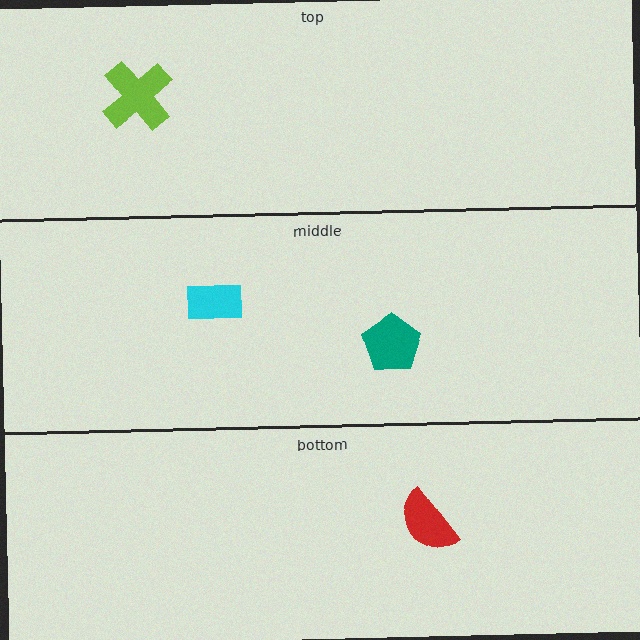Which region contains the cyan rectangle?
The middle region.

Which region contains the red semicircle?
The bottom region.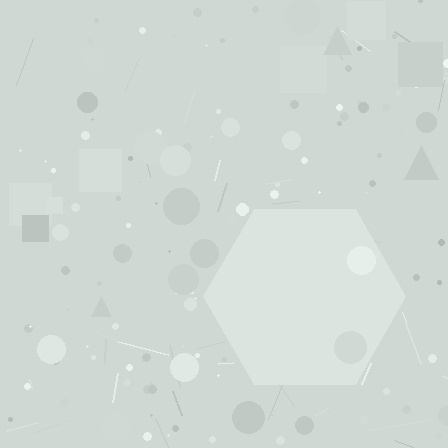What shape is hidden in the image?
A hexagon is hidden in the image.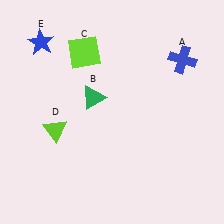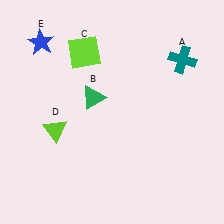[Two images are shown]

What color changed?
The cross (A) changed from blue in Image 1 to teal in Image 2.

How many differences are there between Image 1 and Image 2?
There is 1 difference between the two images.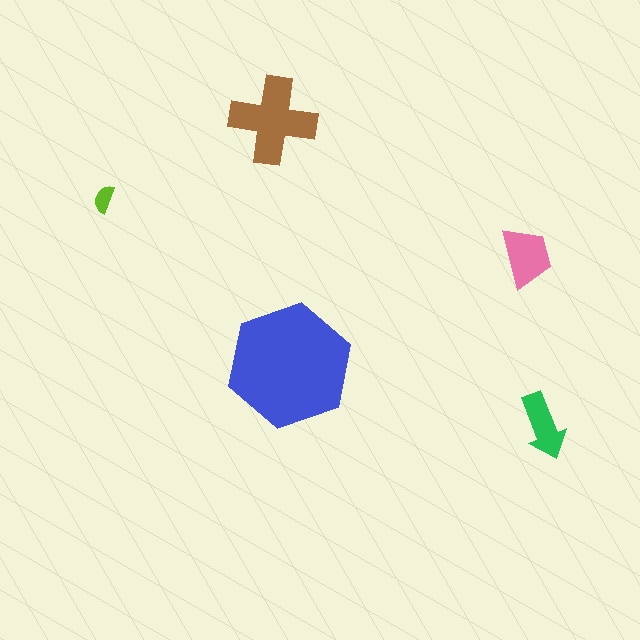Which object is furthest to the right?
The green arrow is rightmost.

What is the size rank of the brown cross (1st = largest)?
2nd.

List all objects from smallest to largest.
The lime semicircle, the green arrow, the pink trapezoid, the brown cross, the blue hexagon.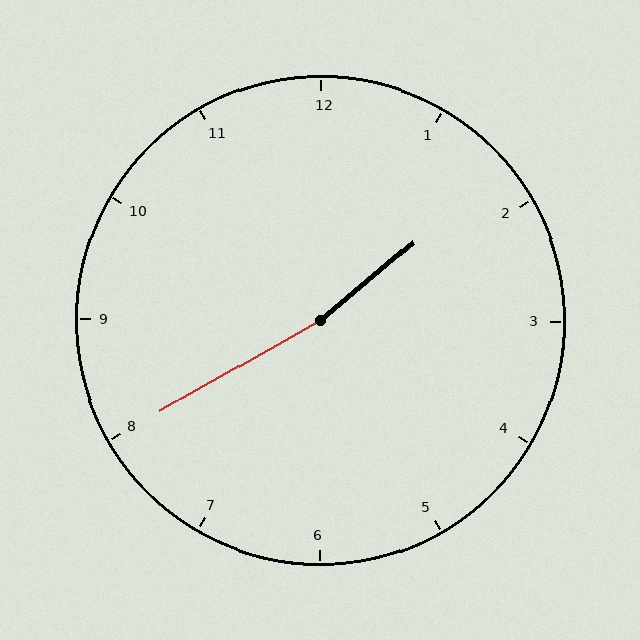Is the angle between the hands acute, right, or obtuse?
It is obtuse.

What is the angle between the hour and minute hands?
Approximately 170 degrees.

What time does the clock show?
1:40.